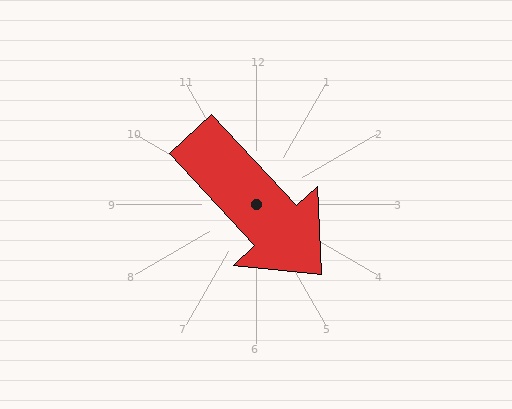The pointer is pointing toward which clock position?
Roughly 5 o'clock.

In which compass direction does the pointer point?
Southeast.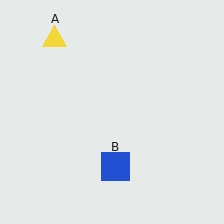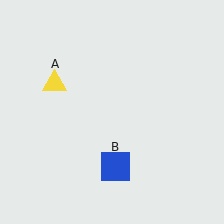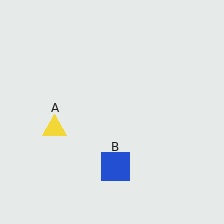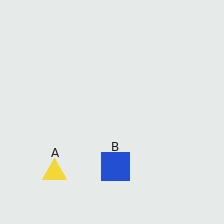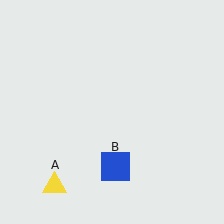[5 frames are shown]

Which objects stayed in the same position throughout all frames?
Blue square (object B) remained stationary.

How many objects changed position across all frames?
1 object changed position: yellow triangle (object A).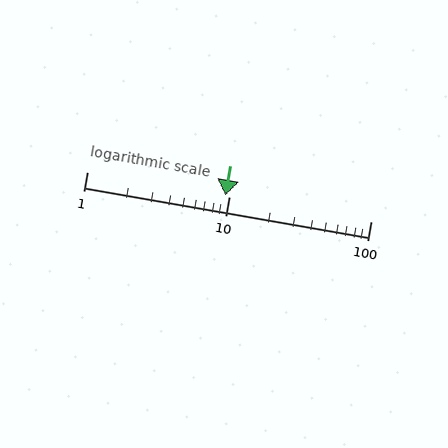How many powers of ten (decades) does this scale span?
The scale spans 2 decades, from 1 to 100.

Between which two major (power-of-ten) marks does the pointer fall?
The pointer is between 1 and 10.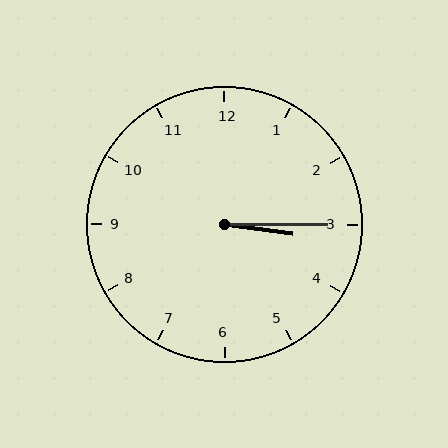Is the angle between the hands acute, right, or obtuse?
It is acute.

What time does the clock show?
3:15.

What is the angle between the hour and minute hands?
Approximately 8 degrees.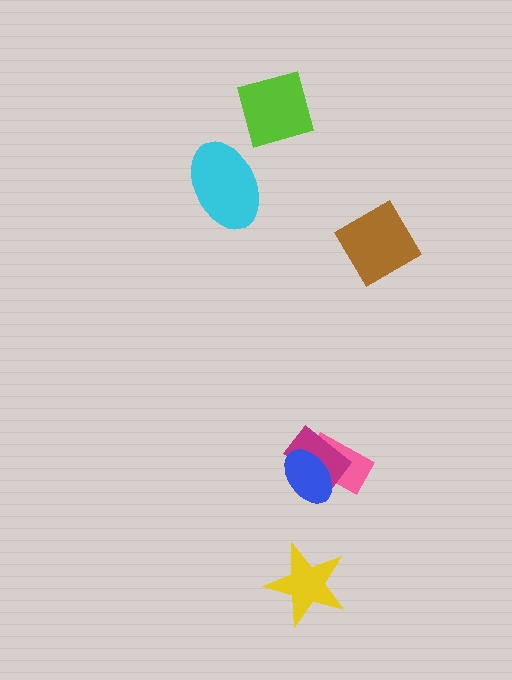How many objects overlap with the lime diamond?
0 objects overlap with the lime diamond.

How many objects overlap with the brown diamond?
0 objects overlap with the brown diamond.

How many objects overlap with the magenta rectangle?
2 objects overlap with the magenta rectangle.